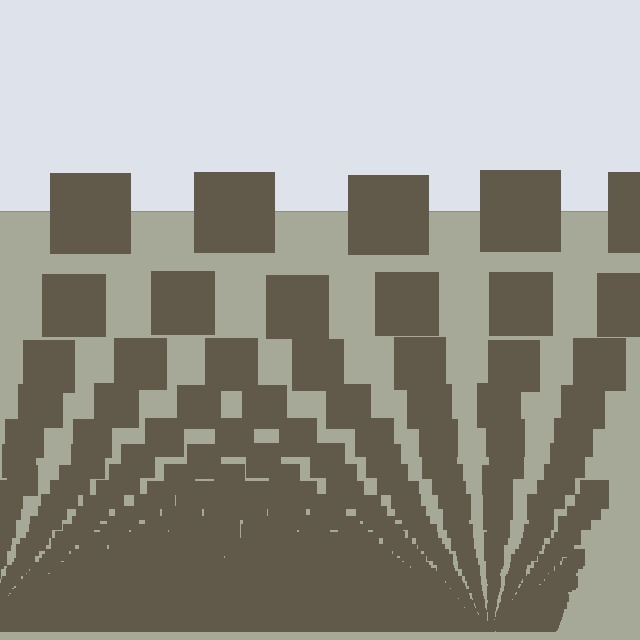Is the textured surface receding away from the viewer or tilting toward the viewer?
The surface appears to tilt toward the viewer. Texture elements get larger and sparser toward the top.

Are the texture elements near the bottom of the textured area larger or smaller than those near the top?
Smaller. The gradient is inverted — elements near the bottom are smaller and denser.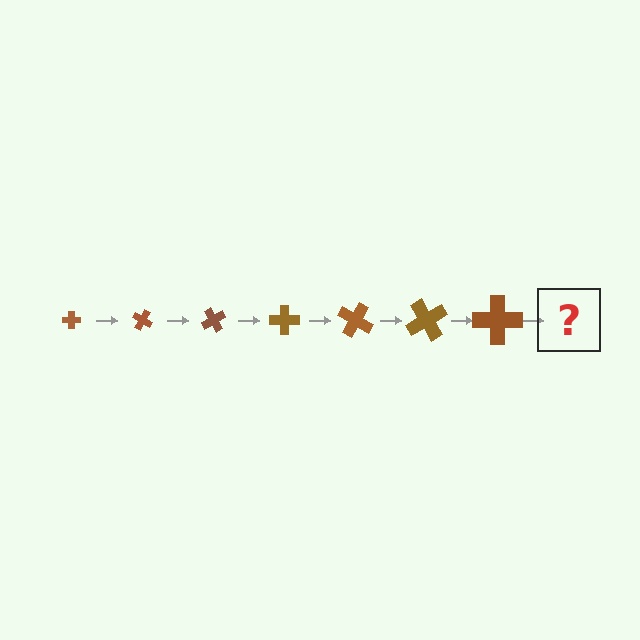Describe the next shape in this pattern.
It should be a cross, larger than the previous one and rotated 210 degrees from the start.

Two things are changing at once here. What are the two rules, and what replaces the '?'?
The two rules are that the cross grows larger each step and it rotates 30 degrees each step. The '?' should be a cross, larger than the previous one and rotated 210 degrees from the start.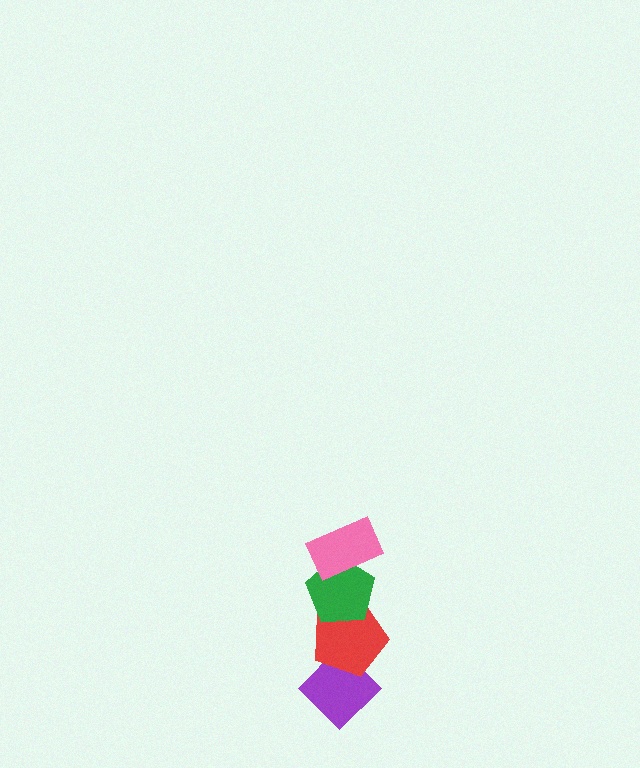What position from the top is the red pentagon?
The red pentagon is 3rd from the top.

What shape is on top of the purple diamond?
The red pentagon is on top of the purple diamond.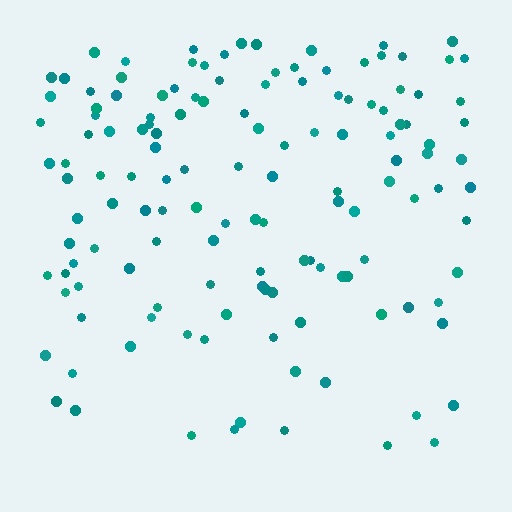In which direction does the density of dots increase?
From bottom to top, with the top side densest.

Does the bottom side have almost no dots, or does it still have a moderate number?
Still a moderate number, just noticeably fewer than the top.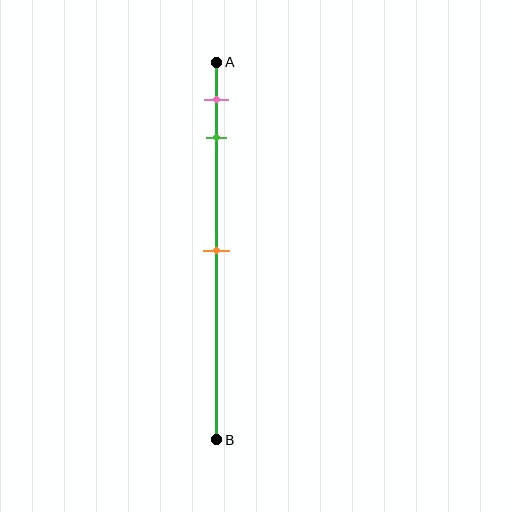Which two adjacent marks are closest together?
The pink and green marks are the closest adjacent pair.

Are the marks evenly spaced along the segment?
No, the marks are not evenly spaced.